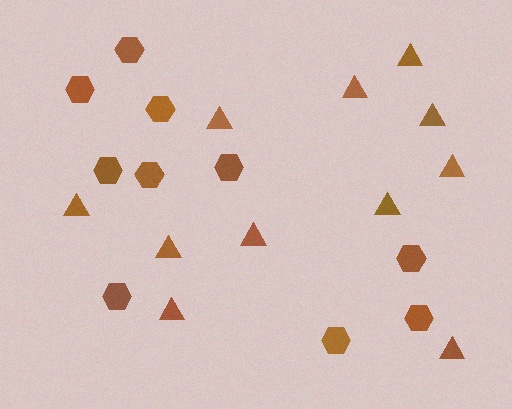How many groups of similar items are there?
There are 2 groups: one group of triangles (11) and one group of hexagons (10).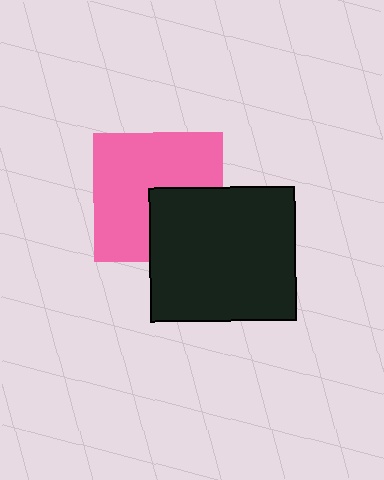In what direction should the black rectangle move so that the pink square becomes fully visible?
The black rectangle should move toward the lower-right. That is the shortest direction to clear the overlap and leave the pink square fully visible.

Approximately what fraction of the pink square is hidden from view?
Roughly 32% of the pink square is hidden behind the black rectangle.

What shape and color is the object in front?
The object in front is a black rectangle.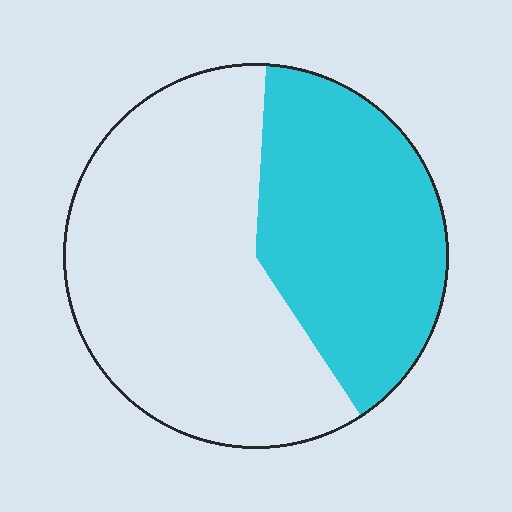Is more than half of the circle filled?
No.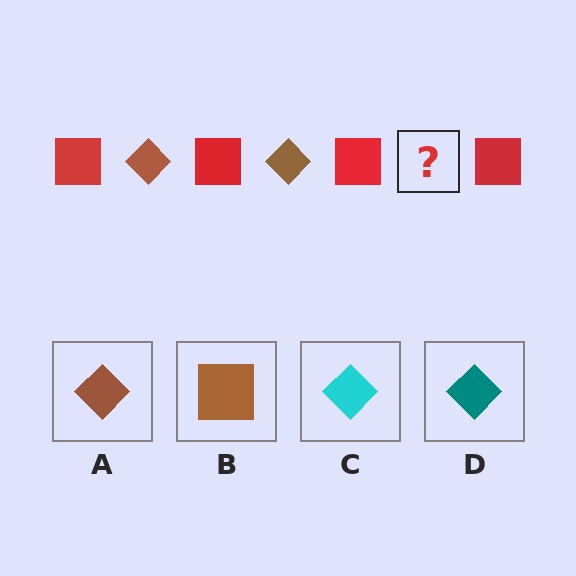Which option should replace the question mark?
Option A.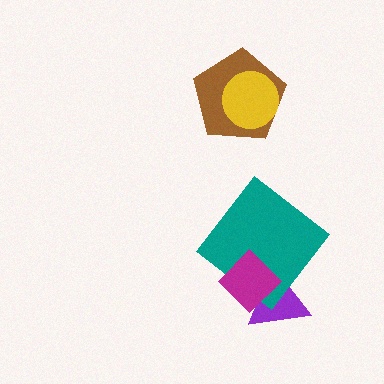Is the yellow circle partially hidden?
No, no other shape covers it.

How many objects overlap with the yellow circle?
1 object overlaps with the yellow circle.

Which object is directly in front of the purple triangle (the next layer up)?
The teal diamond is directly in front of the purple triangle.